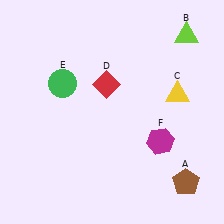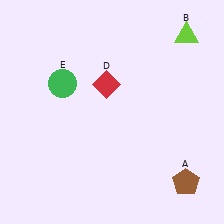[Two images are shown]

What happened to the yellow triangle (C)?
The yellow triangle (C) was removed in Image 2. It was in the top-right area of Image 1.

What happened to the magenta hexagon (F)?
The magenta hexagon (F) was removed in Image 2. It was in the bottom-right area of Image 1.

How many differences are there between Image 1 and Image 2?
There are 2 differences between the two images.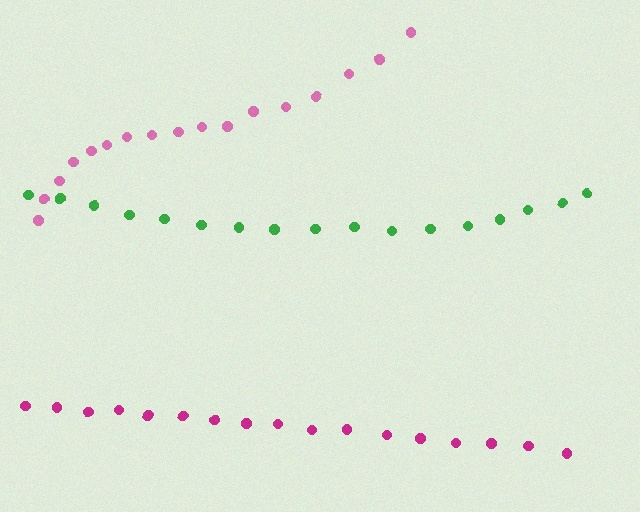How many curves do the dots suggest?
There are 3 distinct paths.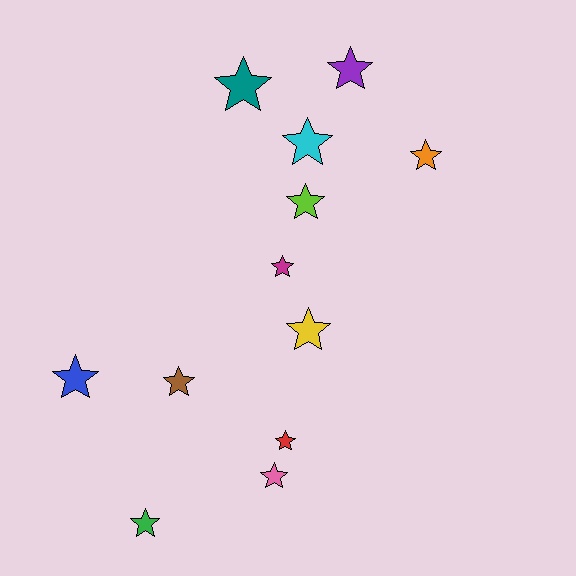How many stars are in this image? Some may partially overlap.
There are 12 stars.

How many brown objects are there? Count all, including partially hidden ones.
There is 1 brown object.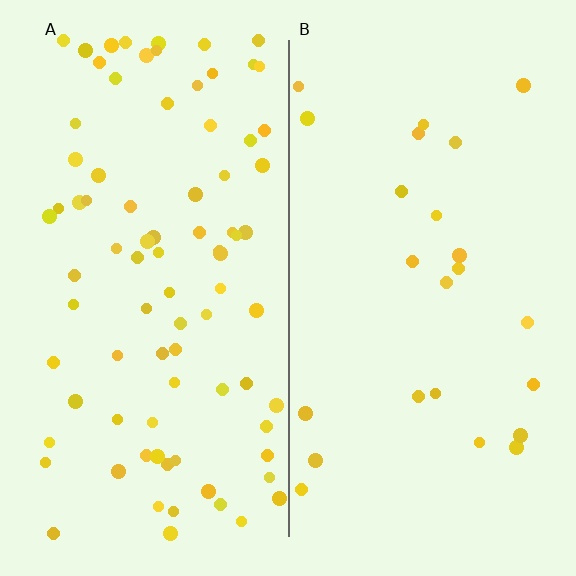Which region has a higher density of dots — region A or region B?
A (the left).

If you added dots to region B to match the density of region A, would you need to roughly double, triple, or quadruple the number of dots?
Approximately quadruple.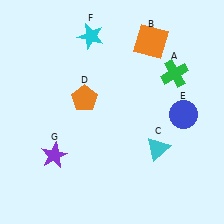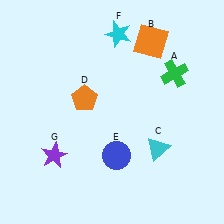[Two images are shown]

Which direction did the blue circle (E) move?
The blue circle (E) moved left.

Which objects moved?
The objects that moved are: the blue circle (E), the cyan star (F).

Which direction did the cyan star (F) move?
The cyan star (F) moved right.